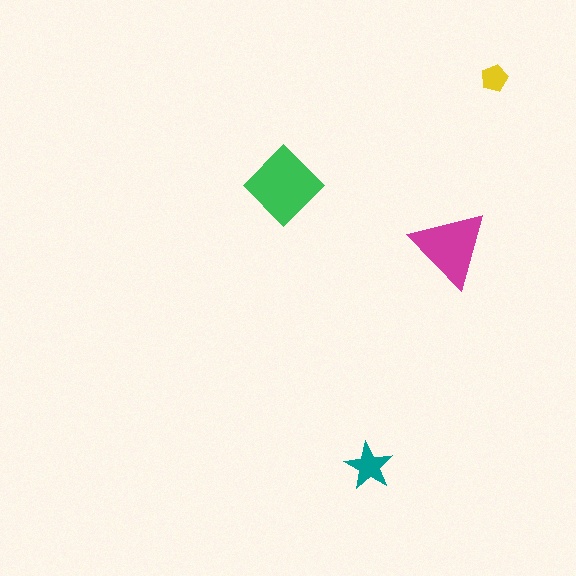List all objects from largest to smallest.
The green diamond, the magenta triangle, the teal star, the yellow pentagon.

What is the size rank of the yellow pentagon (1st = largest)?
4th.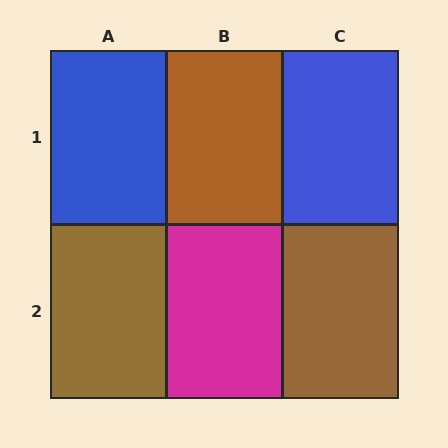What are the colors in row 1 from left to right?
Blue, brown, blue.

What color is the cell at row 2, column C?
Brown.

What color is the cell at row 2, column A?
Brown.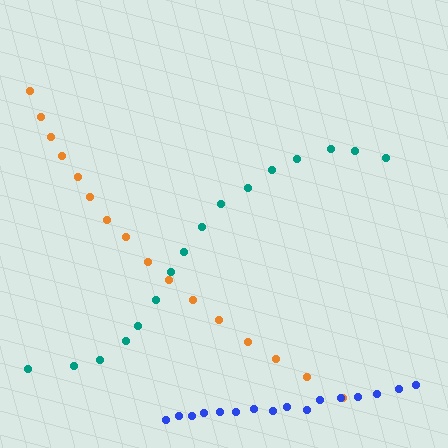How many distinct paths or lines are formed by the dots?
There are 3 distinct paths.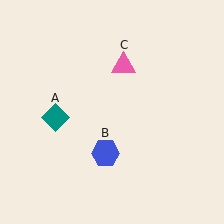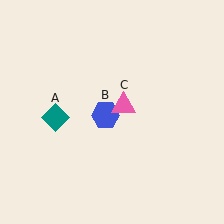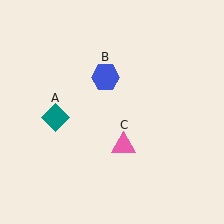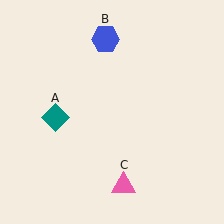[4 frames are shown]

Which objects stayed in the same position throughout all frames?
Teal diamond (object A) remained stationary.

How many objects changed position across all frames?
2 objects changed position: blue hexagon (object B), pink triangle (object C).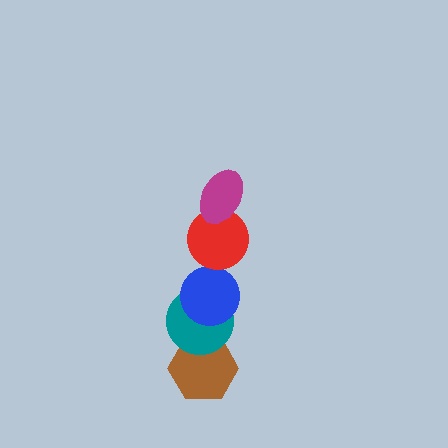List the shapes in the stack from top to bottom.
From top to bottom: the magenta ellipse, the red circle, the blue circle, the teal circle, the brown hexagon.